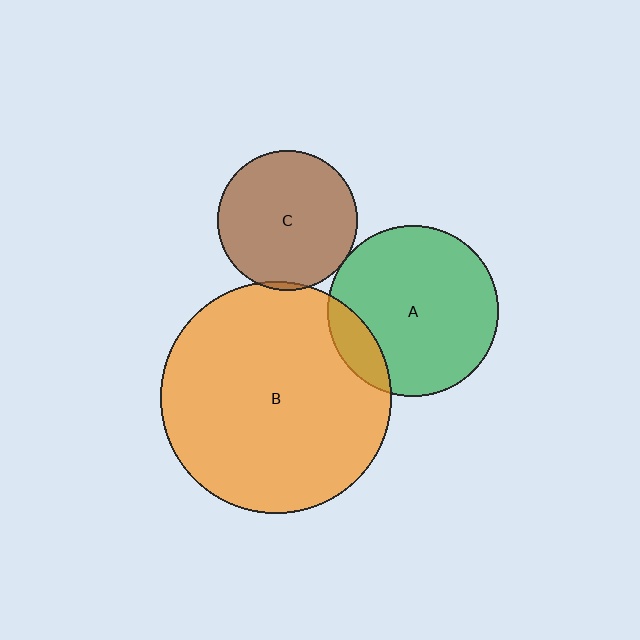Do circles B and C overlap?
Yes.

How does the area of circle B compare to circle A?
Approximately 1.8 times.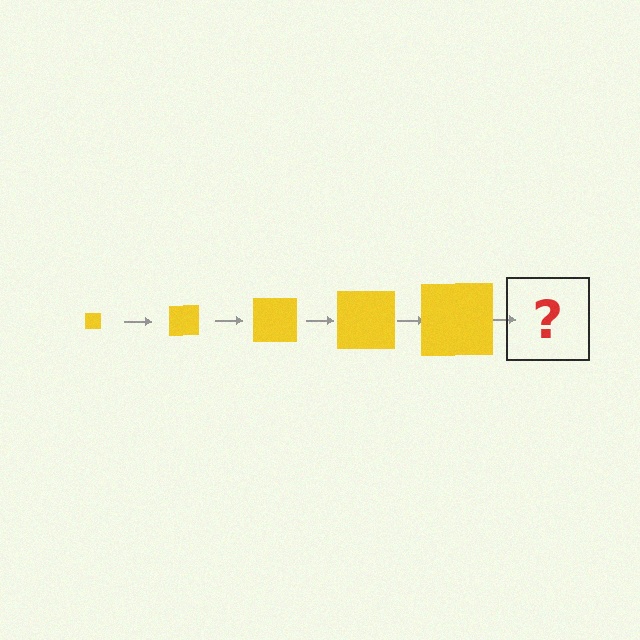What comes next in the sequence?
The next element should be a yellow square, larger than the previous one.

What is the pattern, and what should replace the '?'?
The pattern is that the square gets progressively larger each step. The '?' should be a yellow square, larger than the previous one.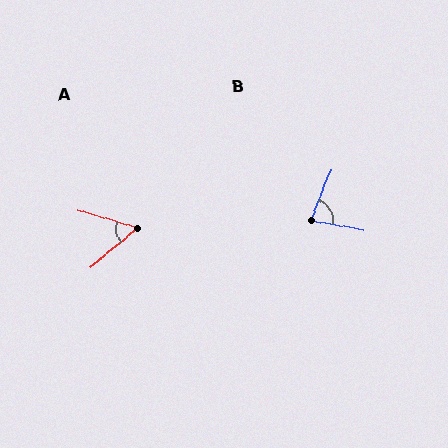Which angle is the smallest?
A, at approximately 57 degrees.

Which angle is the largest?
B, at approximately 78 degrees.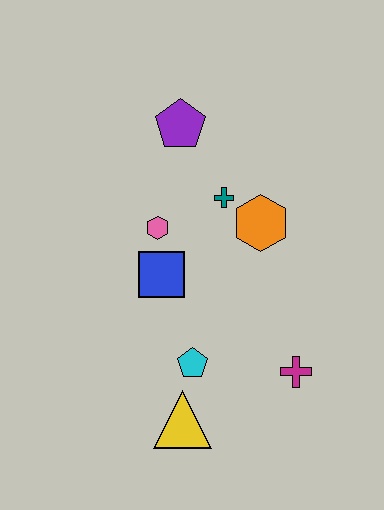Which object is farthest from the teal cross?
The yellow triangle is farthest from the teal cross.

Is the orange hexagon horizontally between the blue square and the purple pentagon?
No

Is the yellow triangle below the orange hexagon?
Yes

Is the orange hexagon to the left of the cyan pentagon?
No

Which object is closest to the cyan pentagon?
The yellow triangle is closest to the cyan pentagon.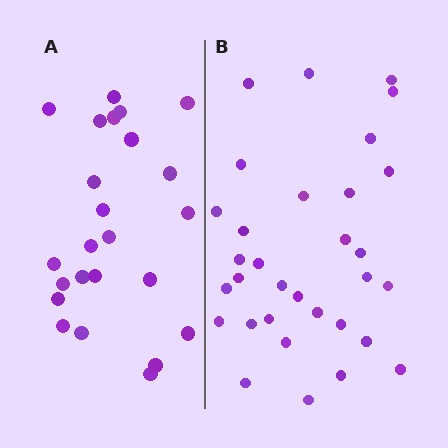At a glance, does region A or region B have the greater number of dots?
Region B (the right region) has more dots.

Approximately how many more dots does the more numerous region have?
Region B has roughly 8 or so more dots than region A.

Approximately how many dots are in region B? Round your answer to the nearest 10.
About 30 dots. (The exact count is 32, which rounds to 30.)